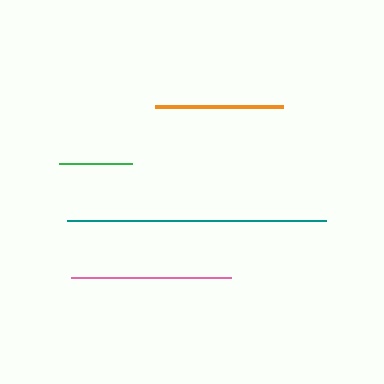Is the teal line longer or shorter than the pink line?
The teal line is longer than the pink line.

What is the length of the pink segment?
The pink segment is approximately 160 pixels long.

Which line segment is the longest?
The teal line is the longest at approximately 259 pixels.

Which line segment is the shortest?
The green line is the shortest at approximately 74 pixels.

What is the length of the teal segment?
The teal segment is approximately 259 pixels long.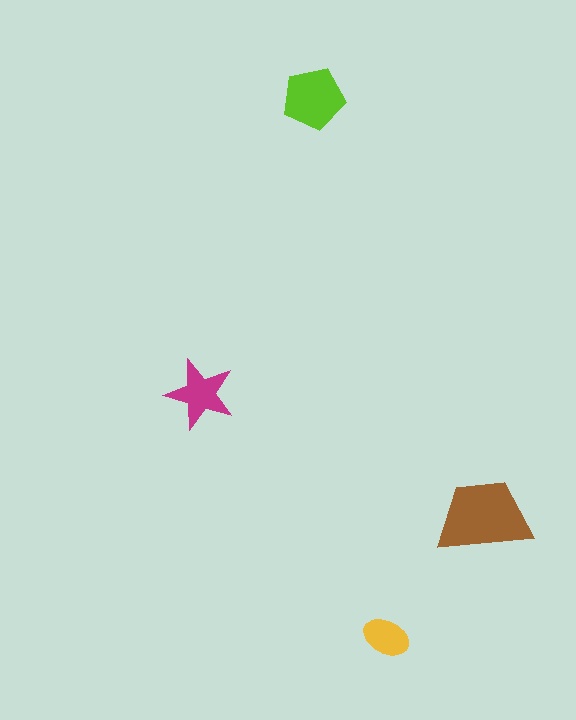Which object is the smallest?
The yellow ellipse.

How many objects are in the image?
There are 4 objects in the image.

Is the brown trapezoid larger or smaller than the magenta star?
Larger.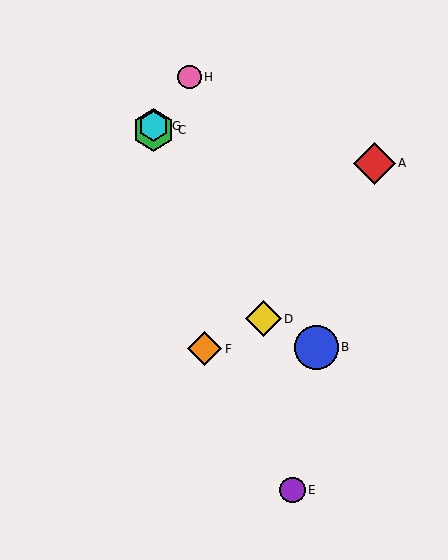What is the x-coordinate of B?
Object B is at x≈316.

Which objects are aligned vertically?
Objects C, G are aligned vertically.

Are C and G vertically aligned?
Yes, both are at x≈154.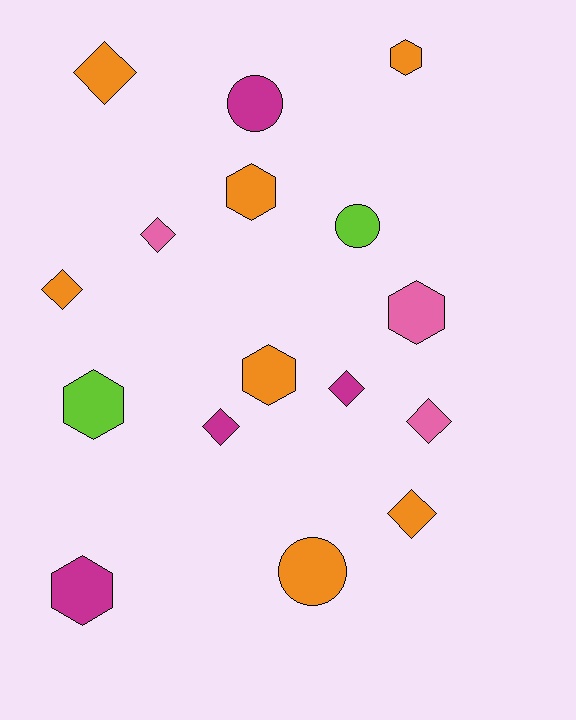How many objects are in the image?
There are 16 objects.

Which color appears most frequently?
Orange, with 7 objects.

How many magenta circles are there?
There is 1 magenta circle.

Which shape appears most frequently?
Diamond, with 7 objects.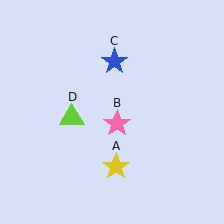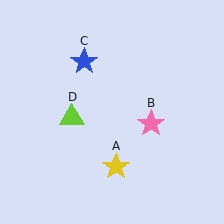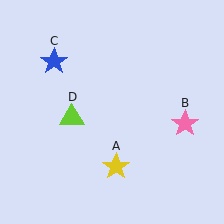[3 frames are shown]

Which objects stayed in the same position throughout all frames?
Yellow star (object A) and lime triangle (object D) remained stationary.